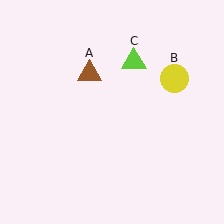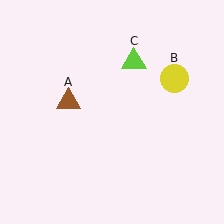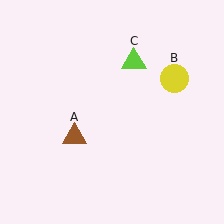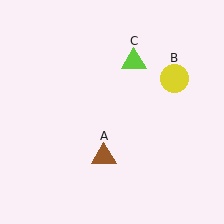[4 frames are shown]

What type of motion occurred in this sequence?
The brown triangle (object A) rotated counterclockwise around the center of the scene.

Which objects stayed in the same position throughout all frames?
Yellow circle (object B) and lime triangle (object C) remained stationary.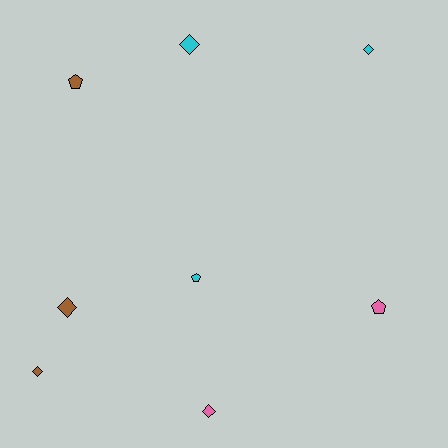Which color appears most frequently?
Brown, with 3 objects.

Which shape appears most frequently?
Diamond, with 5 objects.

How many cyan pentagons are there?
There is 1 cyan pentagon.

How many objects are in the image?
There are 8 objects.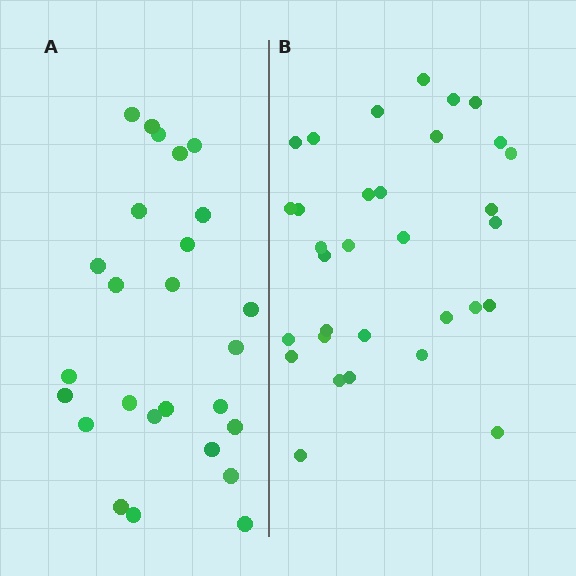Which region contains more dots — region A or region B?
Region B (the right region) has more dots.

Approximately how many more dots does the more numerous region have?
Region B has about 6 more dots than region A.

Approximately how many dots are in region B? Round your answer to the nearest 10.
About 30 dots. (The exact count is 32, which rounds to 30.)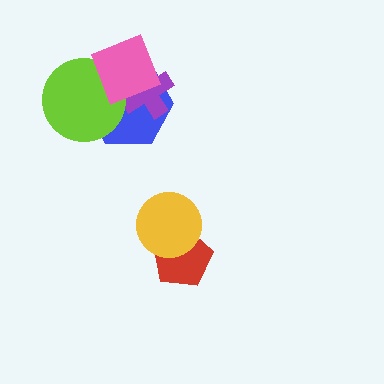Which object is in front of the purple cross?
The pink square is in front of the purple cross.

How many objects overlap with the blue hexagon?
3 objects overlap with the blue hexagon.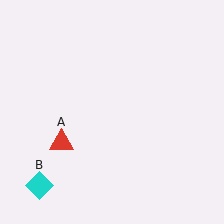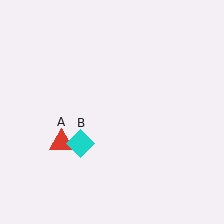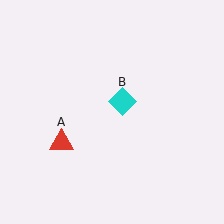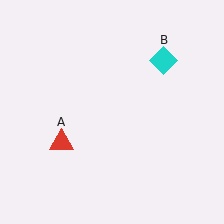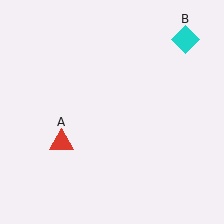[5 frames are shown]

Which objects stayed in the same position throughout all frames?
Red triangle (object A) remained stationary.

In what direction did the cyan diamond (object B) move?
The cyan diamond (object B) moved up and to the right.